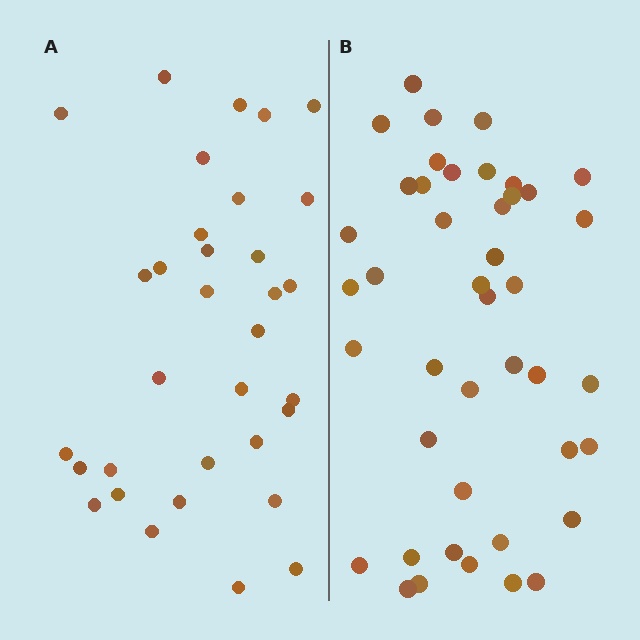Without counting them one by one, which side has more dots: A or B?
Region B (the right region) has more dots.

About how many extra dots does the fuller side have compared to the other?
Region B has roughly 10 or so more dots than region A.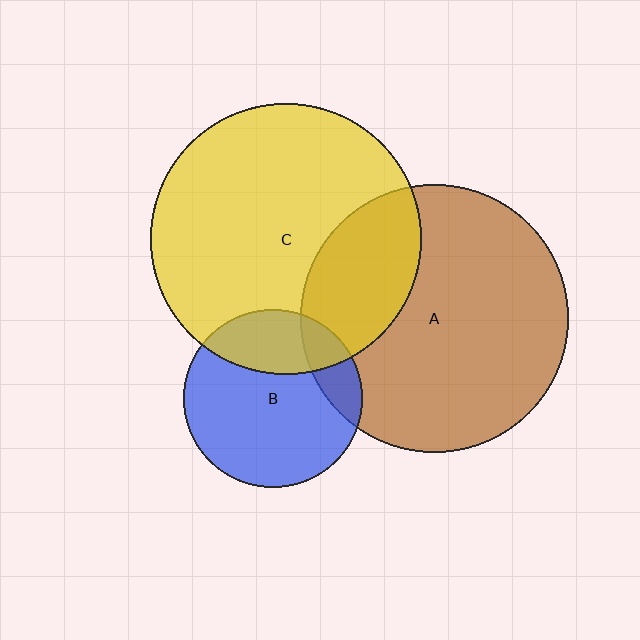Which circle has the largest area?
Circle C (yellow).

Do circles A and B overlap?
Yes.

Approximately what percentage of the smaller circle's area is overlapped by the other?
Approximately 15%.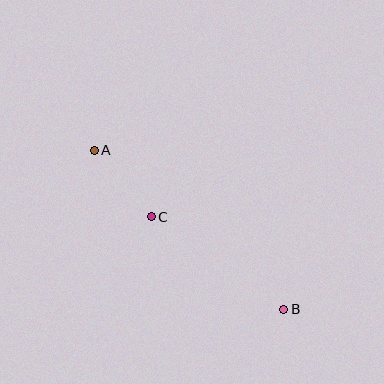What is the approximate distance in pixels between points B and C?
The distance between B and C is approximately 161 pixels.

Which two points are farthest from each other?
Points A and B are farthest from each other.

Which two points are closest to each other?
Points A and C are closest to each other.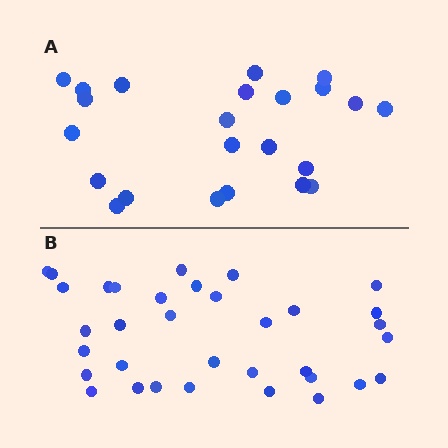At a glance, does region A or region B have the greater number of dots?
Region B (the bottom region) has more dots.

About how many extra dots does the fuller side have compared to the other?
Region B has roughly 12 or so more dots than region A.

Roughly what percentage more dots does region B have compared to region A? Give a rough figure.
About 50% more.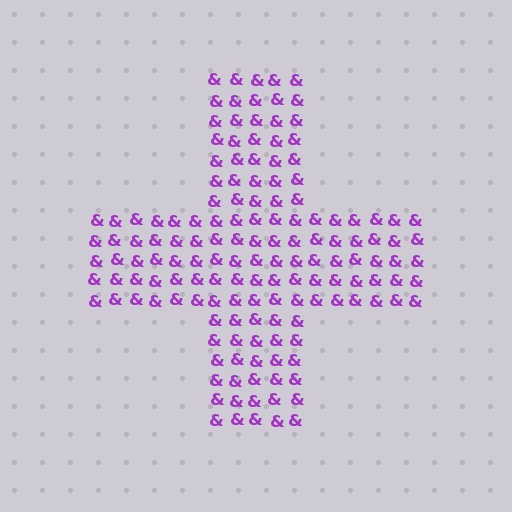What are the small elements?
The small elements are ampersands.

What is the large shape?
The large shape is a cross.